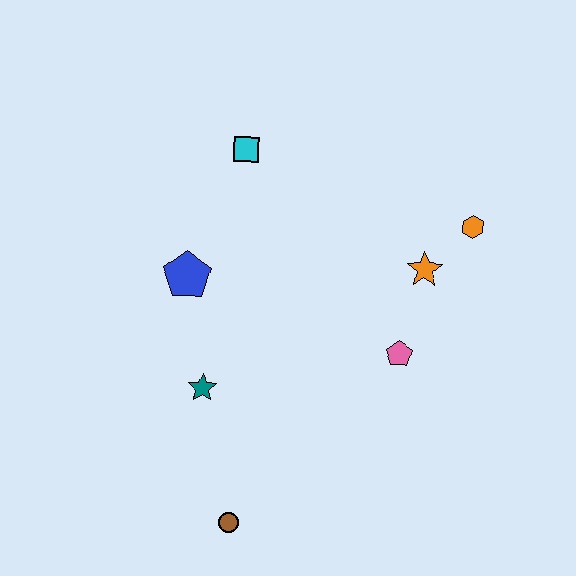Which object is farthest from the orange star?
The brown circle is farthest from the orange star.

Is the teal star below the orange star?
Yes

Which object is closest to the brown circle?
The teal star is closest to the brown circle.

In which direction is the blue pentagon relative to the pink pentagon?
The blue pentagon is to the left of the pink pentagon.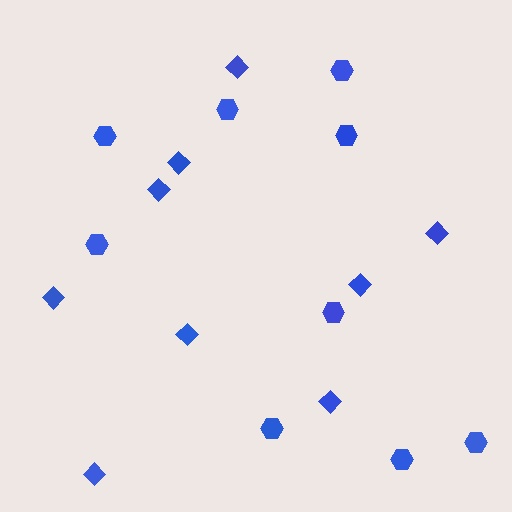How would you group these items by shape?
There are 2 groups: one group of hexagons (9) and one group of diamonds (9).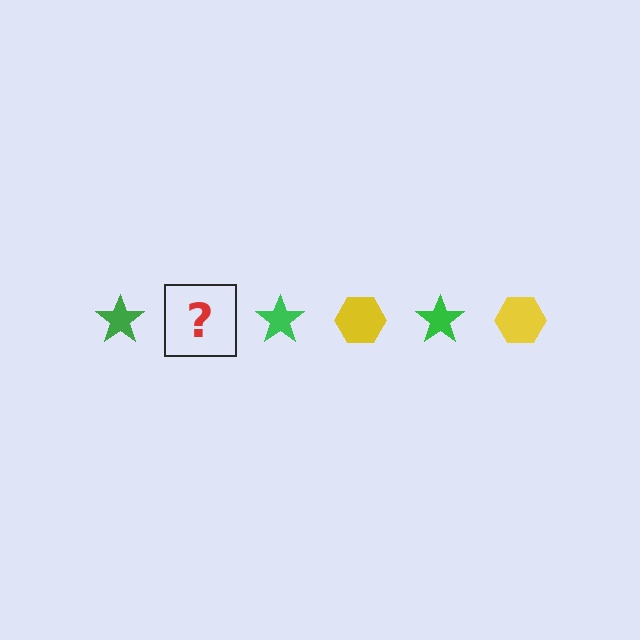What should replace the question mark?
The question mark should be replaced with a yellow hexagon.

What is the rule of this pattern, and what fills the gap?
The rule is that the pattern alternates between green star and yellow hexagon. The gap should be filled with a yellow hexagon.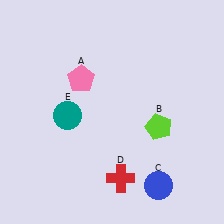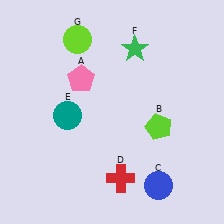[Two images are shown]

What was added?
A green star (F), a lime circle (G) were added in Image 2.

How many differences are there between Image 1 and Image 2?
There are 2 differences between the two images.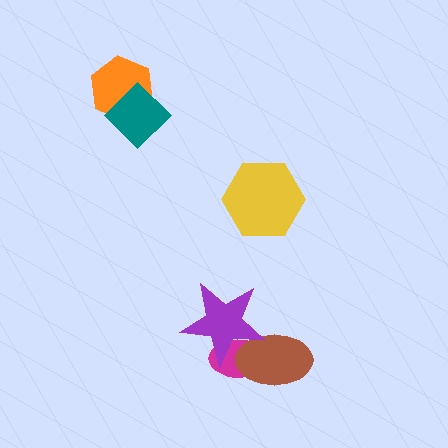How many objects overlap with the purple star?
2 objects overlap with the purple star.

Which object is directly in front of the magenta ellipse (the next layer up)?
The brown ellipse is directly in front of the magenta ellipse.